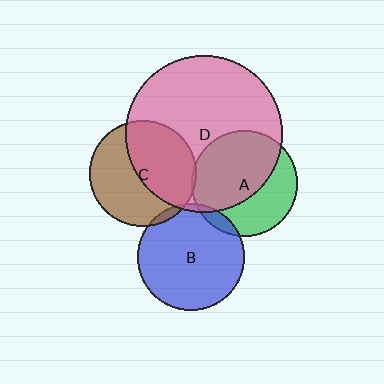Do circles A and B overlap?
Yes.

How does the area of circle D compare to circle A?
Approximately 2.2 times.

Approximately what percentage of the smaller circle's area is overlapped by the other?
Approximately 5%.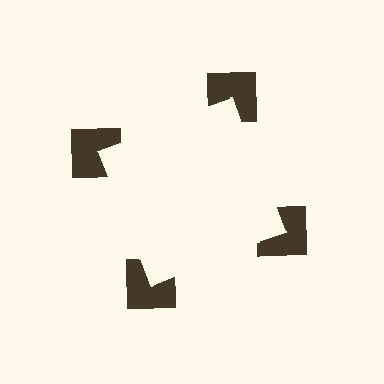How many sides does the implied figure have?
4 sides.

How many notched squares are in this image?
There are 4 — one at each vertex of the illusory square.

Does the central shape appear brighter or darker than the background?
It typically appears slightly brighter than the background, even though no actual brightness change is drawn.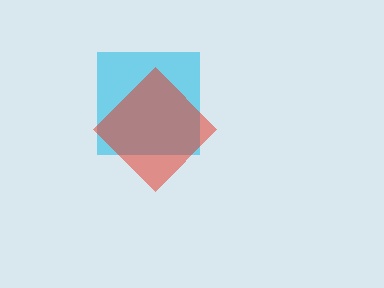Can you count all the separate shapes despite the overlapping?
Yes, there are 2 separate shapes.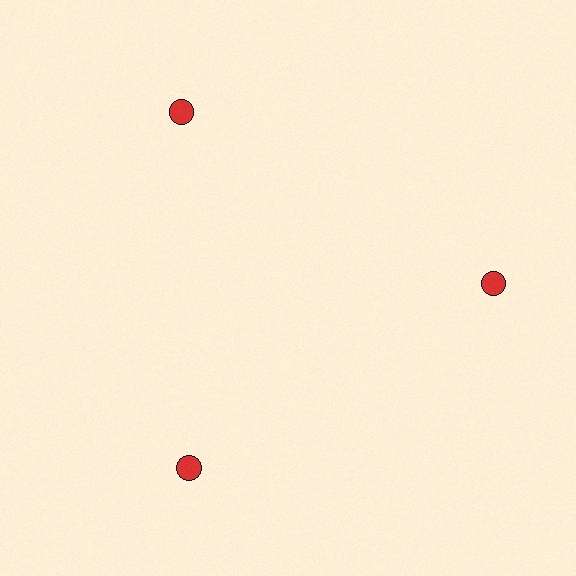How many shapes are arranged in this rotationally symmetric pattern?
There are 3 shapes, arranged in 3 groups of 1.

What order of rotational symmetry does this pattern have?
This pattern has 3-fold rotational symmetry.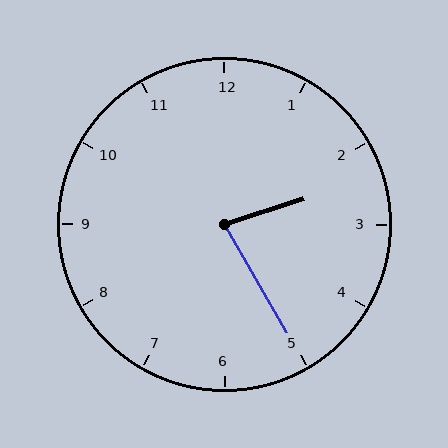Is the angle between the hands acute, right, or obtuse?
It is acute.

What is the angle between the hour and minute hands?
Approximately 78 degrees.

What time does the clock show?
2:25.